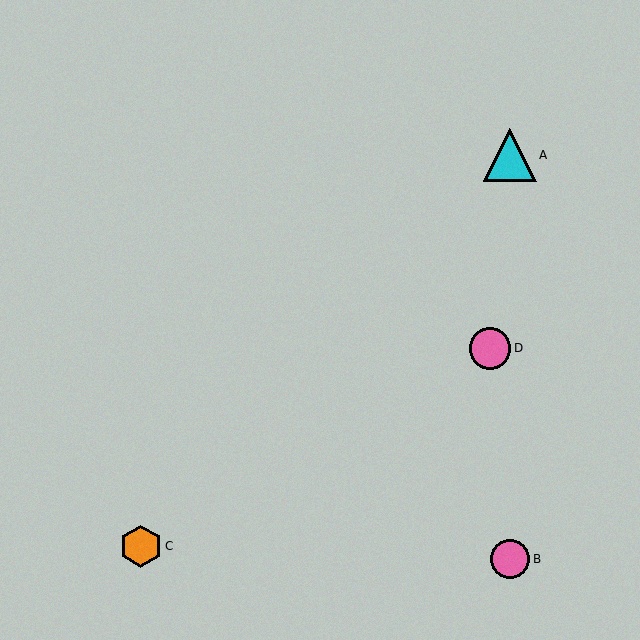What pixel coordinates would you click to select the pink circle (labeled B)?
Click at (510, 559) to select the pink circle B.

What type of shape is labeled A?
Shape A is a cyan triangle.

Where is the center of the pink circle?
The center of the pink circle is at (510, 559).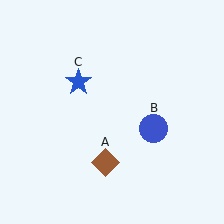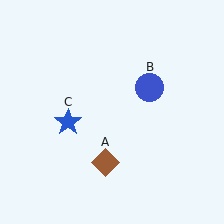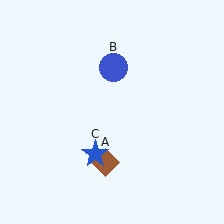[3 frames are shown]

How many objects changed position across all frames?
2 objects changed position: blue circle (object B), blue star (object C).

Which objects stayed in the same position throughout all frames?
Brown diamond (object A) remained stationary.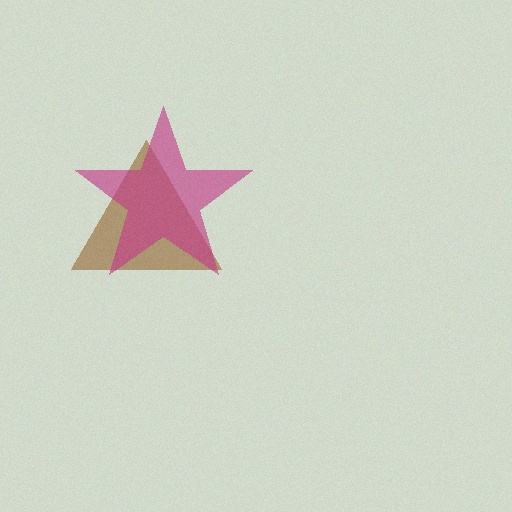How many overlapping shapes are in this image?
There are 2 overlapping shapes in the image.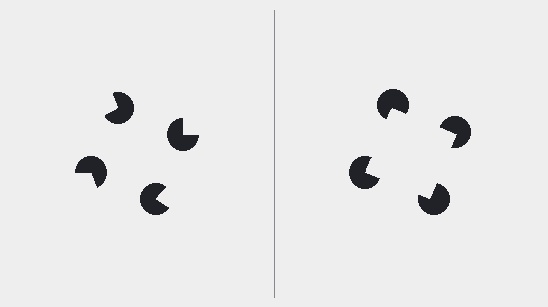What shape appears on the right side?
An illusory square.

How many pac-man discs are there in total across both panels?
8 — 4 on each side.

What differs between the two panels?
The pac-man discs are positioned identically on both sides; only the wedge orientations differ. On the right they align to a square; on the left they are misaligned.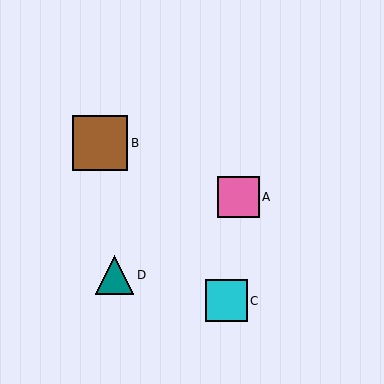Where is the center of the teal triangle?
The center of the teal triangle is at (115, 275).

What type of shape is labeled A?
Shape A is a pink square.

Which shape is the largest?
The brown square (labeled B) is the largest.